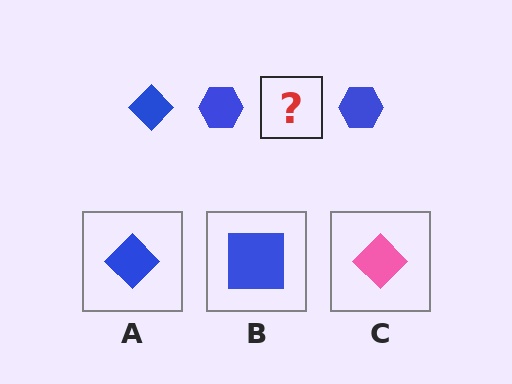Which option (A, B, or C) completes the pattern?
A.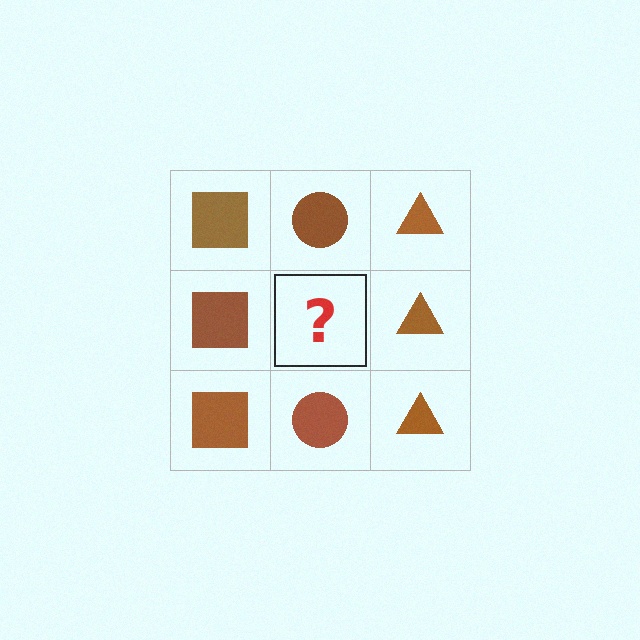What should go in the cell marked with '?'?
The missing cell should contain a brown circle.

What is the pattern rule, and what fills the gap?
The rule is that each column has a consistent shape. The gap should be filled with a brown circle.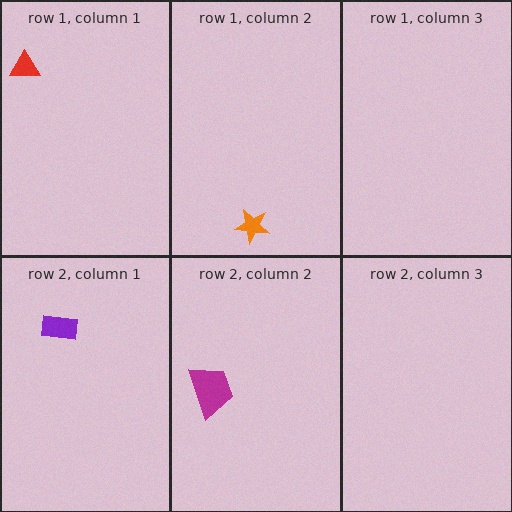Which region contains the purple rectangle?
The row 2, column 1 region.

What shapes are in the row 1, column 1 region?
The red triangle.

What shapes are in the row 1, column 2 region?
The orange star.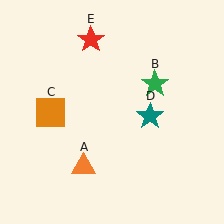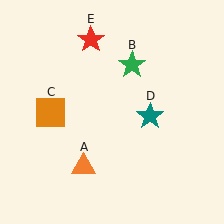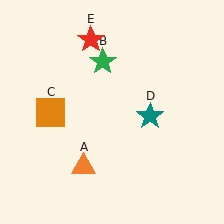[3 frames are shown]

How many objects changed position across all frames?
1 object changed position: green star (object B).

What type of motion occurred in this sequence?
The green star (object B) rotated counterclockwise around the center of the scene.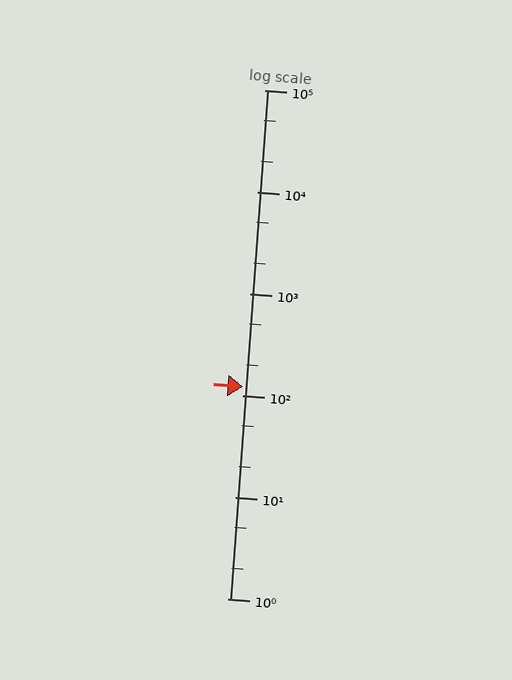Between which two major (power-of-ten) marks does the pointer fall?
The pointer is between 100 and 1000.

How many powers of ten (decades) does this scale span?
The scale spans 5 decades, from 1 to 100000.